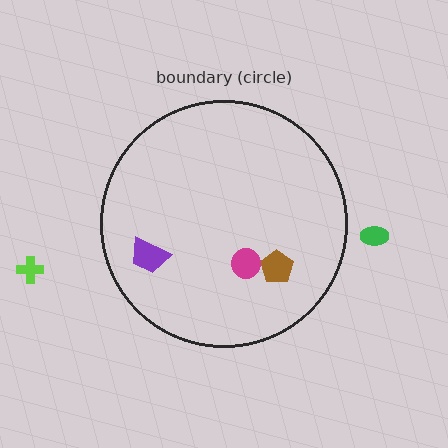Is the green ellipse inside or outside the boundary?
Outside.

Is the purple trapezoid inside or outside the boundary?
Inside.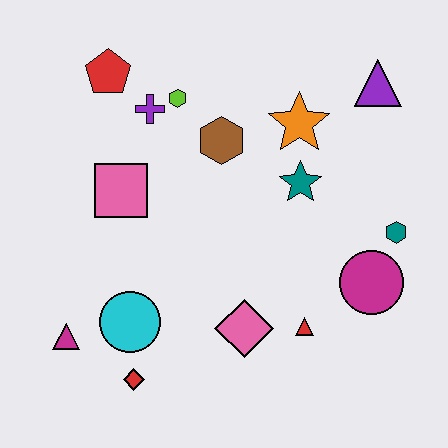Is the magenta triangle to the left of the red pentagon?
Yes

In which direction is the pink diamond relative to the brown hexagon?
The pink diamond is below the brown hexagon.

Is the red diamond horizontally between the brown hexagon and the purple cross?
No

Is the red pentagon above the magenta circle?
Yes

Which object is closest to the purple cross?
The lime hexagon is closest to the purple cross.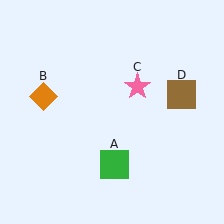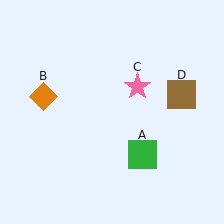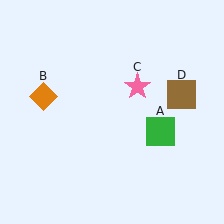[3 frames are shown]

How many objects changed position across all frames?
1 object changed position: green square (object A).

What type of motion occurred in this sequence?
The green square (object A) rotated counterclockwise around the center of the scene.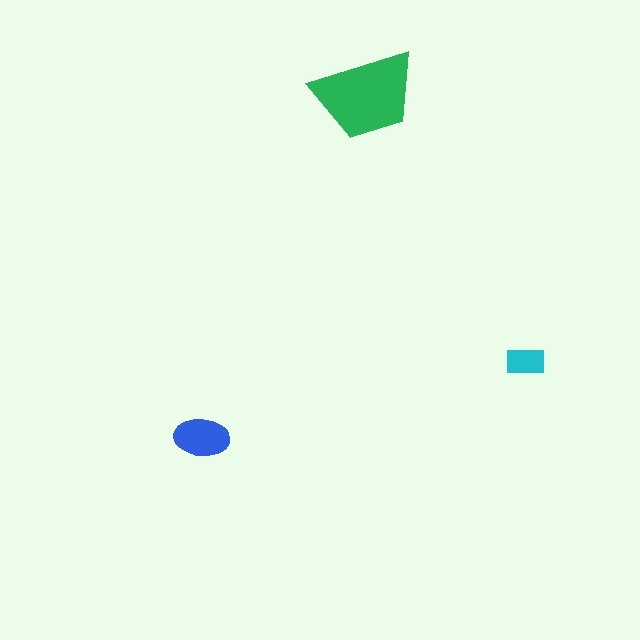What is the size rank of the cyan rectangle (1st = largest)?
3rd.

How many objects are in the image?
There are 3 objects in the image.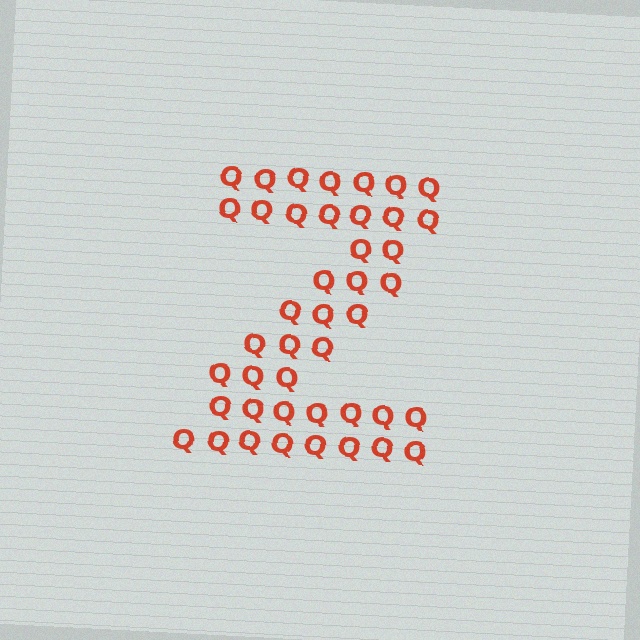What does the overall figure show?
The overall figure shows the letter Z.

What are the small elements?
The small elements are letter Q's.